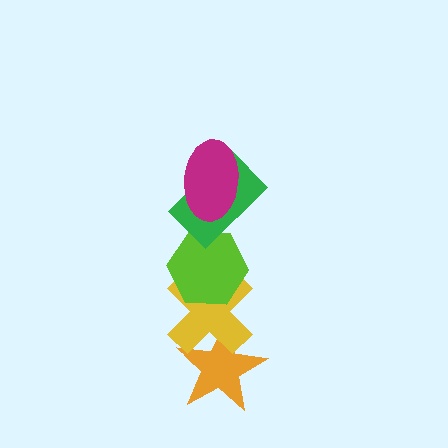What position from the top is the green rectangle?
The green rectangle is 2nd from the top.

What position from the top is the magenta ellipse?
The magenta ellipse is 1st from the top.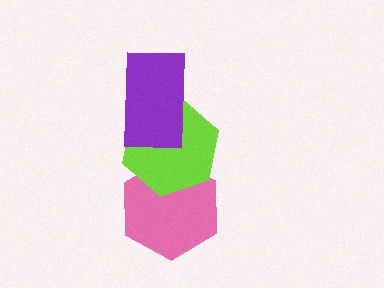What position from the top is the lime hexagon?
The lime hexagon is 2nd from the top.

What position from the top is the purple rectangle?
The purple rectangle is 1st from the top.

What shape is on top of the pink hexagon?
The lime hexagon is on top of the pink hexagon.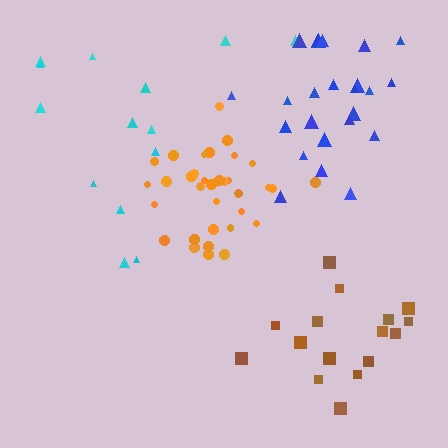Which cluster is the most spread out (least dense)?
Cyan.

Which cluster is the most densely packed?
Orange.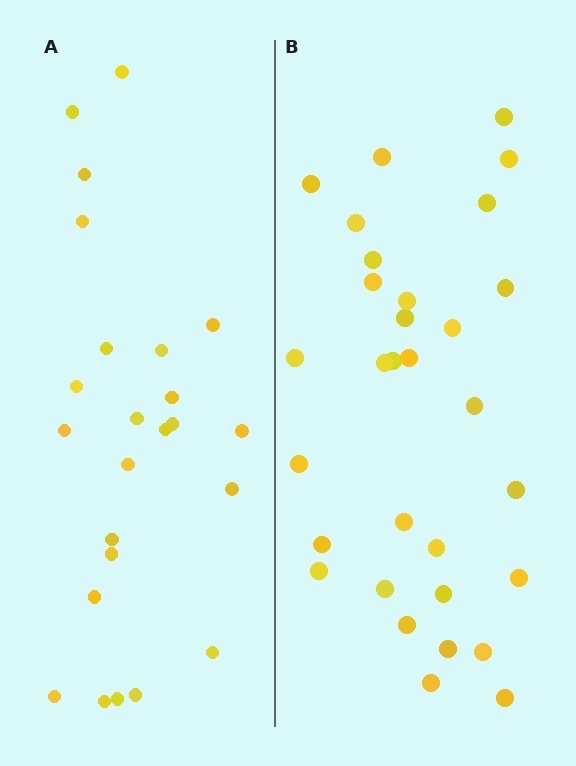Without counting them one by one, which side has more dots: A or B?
Region B (the right region) has more dots.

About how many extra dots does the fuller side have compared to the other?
Region B has roughly 8 or so more dots than region A.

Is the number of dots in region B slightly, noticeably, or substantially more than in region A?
Region B has noticeably more, but not dramatically so. The ratio is roughly 1.3 to 1.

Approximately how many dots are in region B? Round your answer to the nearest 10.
About 30 dots. (The exact count is 31, which rounds to 30.)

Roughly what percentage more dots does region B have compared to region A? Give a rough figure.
About 30% more.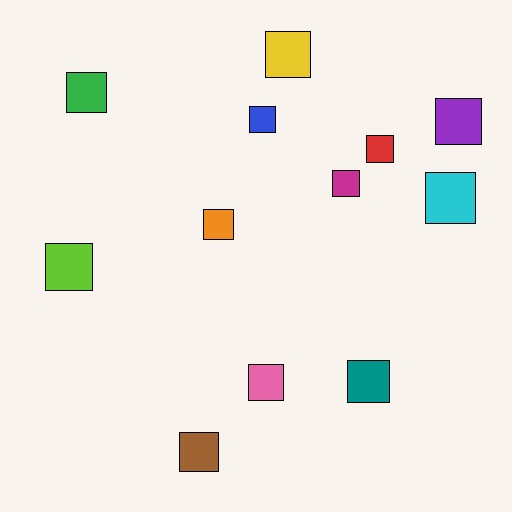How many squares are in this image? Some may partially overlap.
There are 12 squares.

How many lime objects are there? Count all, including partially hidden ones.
There is 1 lime object.